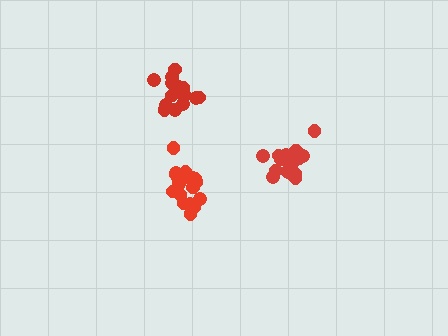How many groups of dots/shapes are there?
There are 3 groups.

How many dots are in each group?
Group 1: 18 dots, Group 2: 17 dots, Group 3: 17 dots (52 total).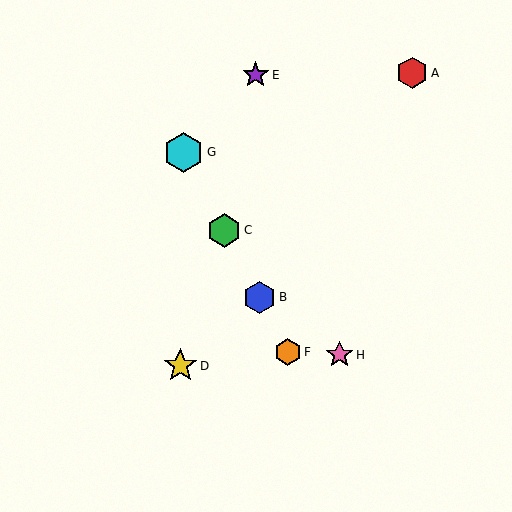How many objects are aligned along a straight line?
4 objects (B, C, F, G) are aligned along a straight line.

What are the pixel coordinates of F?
Object F is at (288, 352).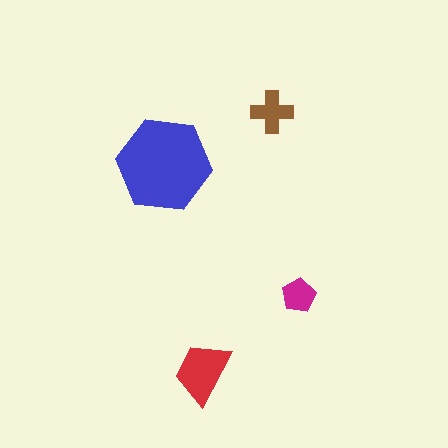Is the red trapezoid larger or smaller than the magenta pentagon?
Larger.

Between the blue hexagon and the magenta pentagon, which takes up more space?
The blue hexagon.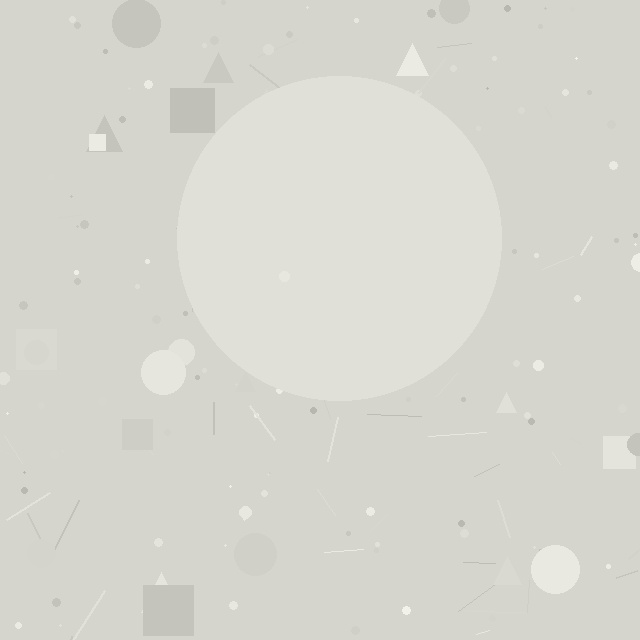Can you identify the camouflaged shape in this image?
The camouflaged shape is a circle.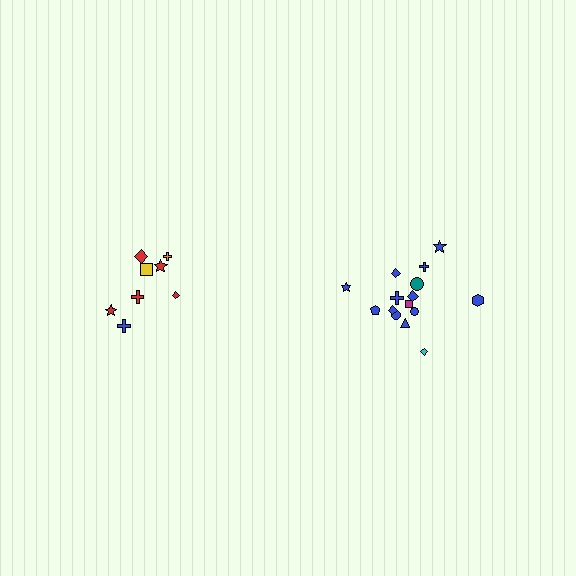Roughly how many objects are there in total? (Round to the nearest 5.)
Roughly 25 objects in total.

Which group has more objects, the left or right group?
The right group.